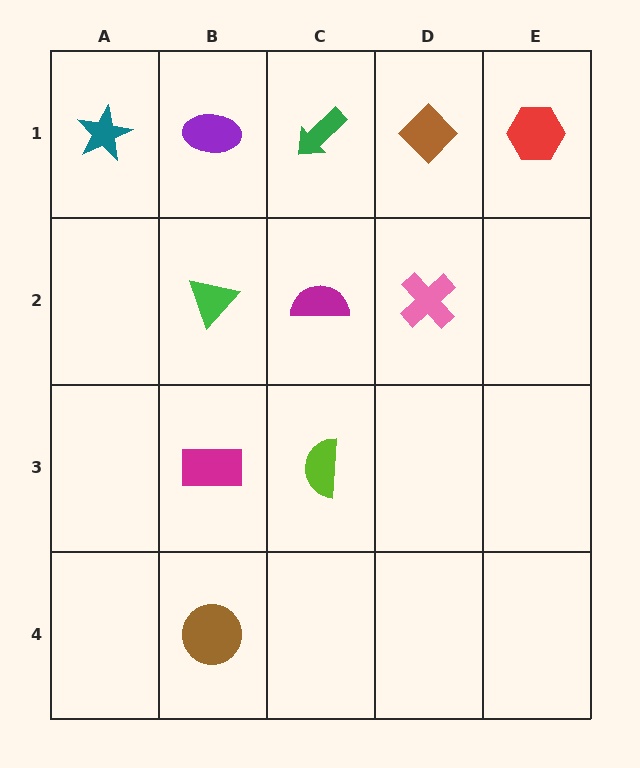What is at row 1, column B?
A purple ellipse.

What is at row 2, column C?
A magenta semicircle.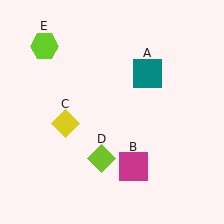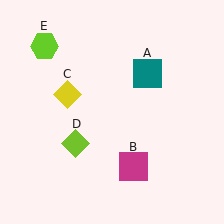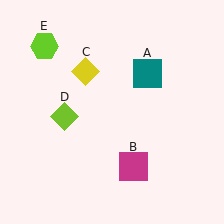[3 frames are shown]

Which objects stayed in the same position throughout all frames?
Teal square (object A) and magenta square (object B) and lime hexagon (object E) remained stationary.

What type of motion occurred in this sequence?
The yellow diamond (object C), lime diamond (object D) rotated clockwise around the center of the scene.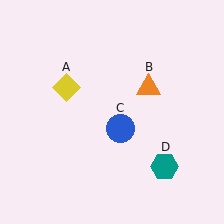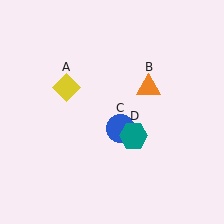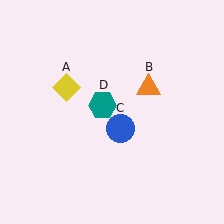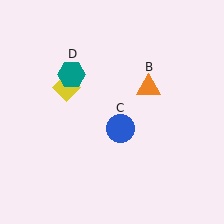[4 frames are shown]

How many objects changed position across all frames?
1 object changed position: teal hexagon (object D).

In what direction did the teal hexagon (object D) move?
The teal hexagon (object D) moved up and to the left.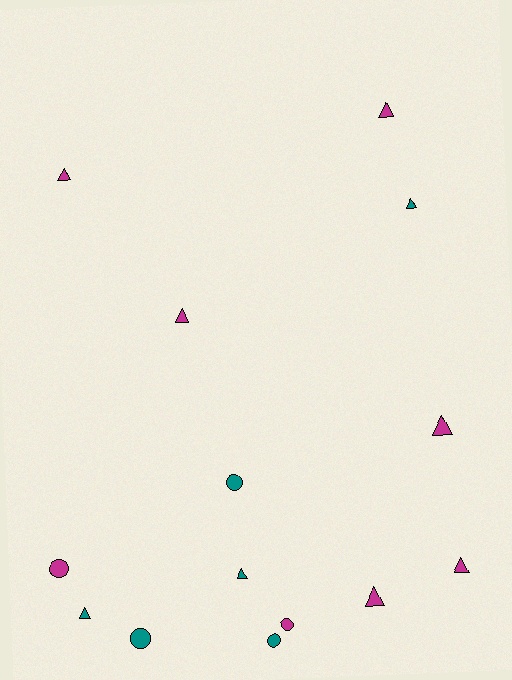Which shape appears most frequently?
Triangle, with 9 objects.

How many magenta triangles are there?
There are 6 magenta triangles.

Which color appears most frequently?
Magenta, with 8 objects.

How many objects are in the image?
There are 14 objects.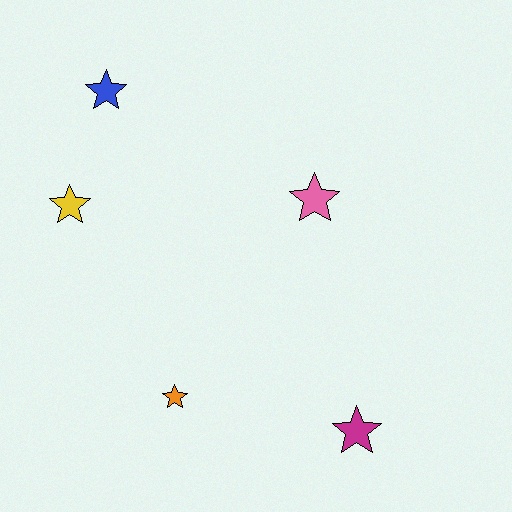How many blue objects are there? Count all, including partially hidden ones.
There is 1 blue object.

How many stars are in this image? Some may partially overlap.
There are 5 stars.